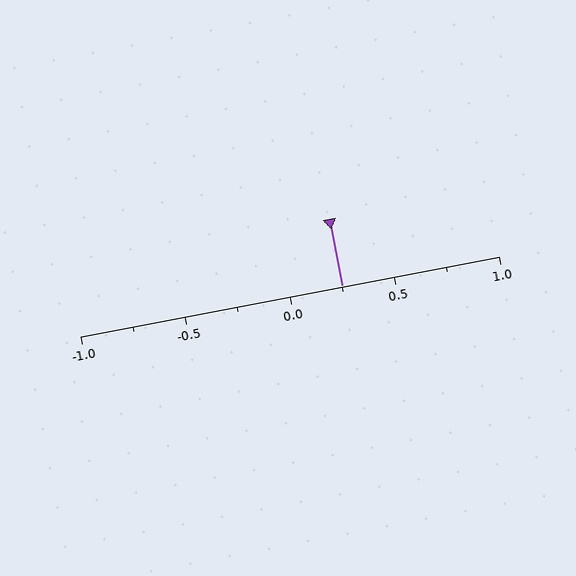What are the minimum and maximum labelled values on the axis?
The axis runs from -1.0 to 1.0.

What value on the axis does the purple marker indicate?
The marker indicates approximately 0.25.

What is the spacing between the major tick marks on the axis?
The major ticks are spaced 0.5 apart.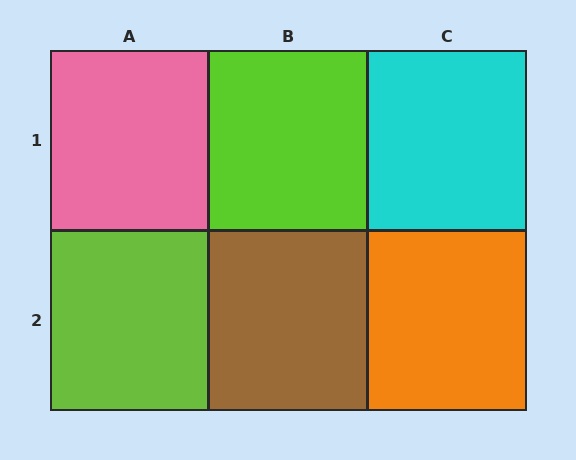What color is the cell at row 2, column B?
Brown.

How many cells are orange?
1 cell is orange.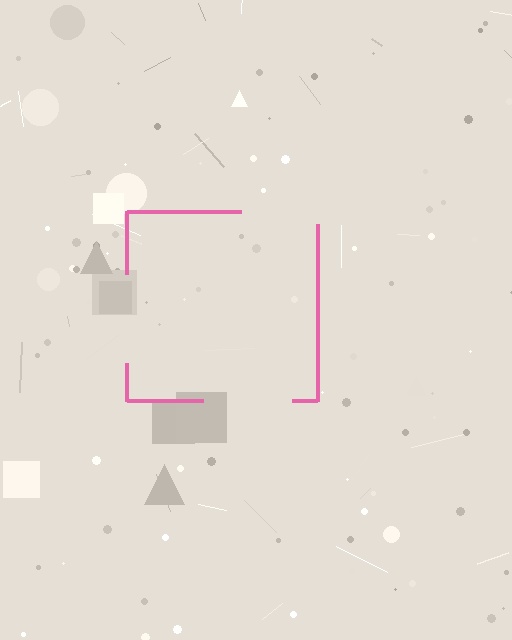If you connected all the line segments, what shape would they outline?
They would outline a square.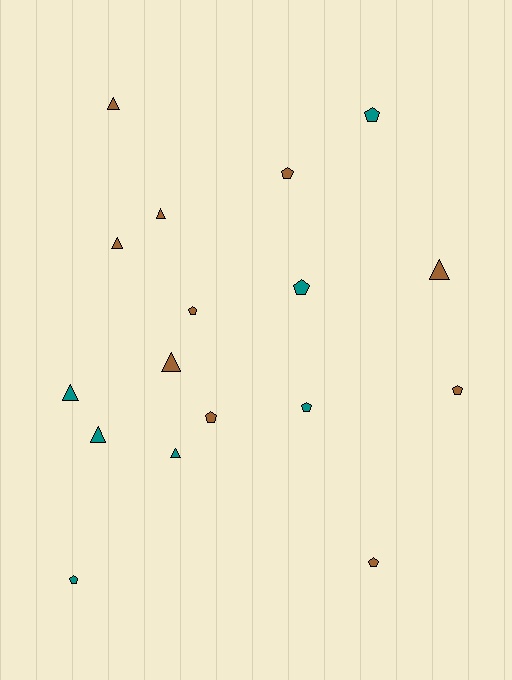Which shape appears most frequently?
Pentagon, with 9 objects.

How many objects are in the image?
There are 17 objects.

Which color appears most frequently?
Brown, with 10 objects.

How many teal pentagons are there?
There are 4 teal pentagons.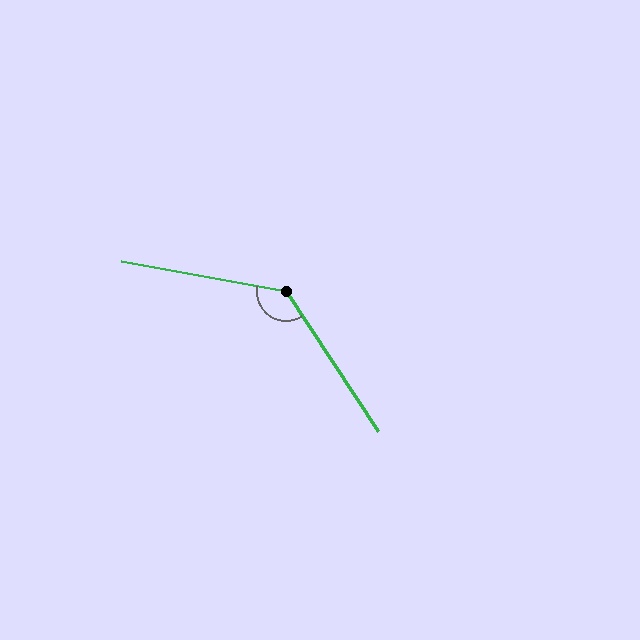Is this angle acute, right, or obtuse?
It is obtuse.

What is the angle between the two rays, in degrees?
Approximately 134 degrees.